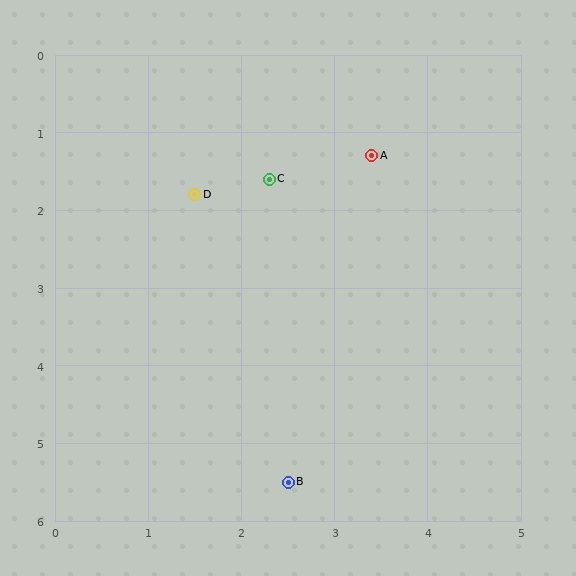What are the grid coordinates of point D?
Point D is at approximately (1.5, 1.8).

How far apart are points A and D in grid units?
Points A and D are about 2.0 grid units apart.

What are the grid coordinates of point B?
Point B is at approximately (2.5, 5.5).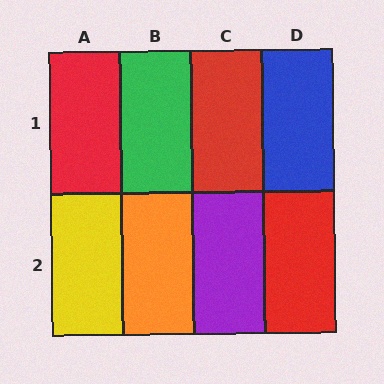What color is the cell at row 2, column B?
Orange.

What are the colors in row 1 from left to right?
Red, green, red, blue.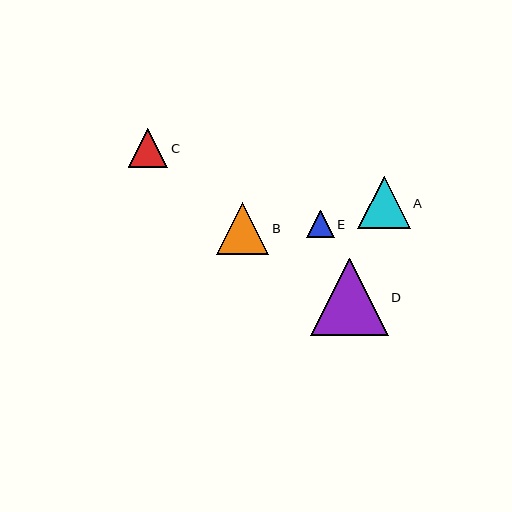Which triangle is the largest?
Triangle D is the largest with a size of approximately 78 pixels.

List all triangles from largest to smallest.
From largest to smallest: D, A, B, C, E.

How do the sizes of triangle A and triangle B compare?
Triangle A and triangle B are approximately the same size.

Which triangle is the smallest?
Triangle E is the smallest with a size of approximately 27 pixels.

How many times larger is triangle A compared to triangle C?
Triangle A is approximately 1.3 times the size of triangle C.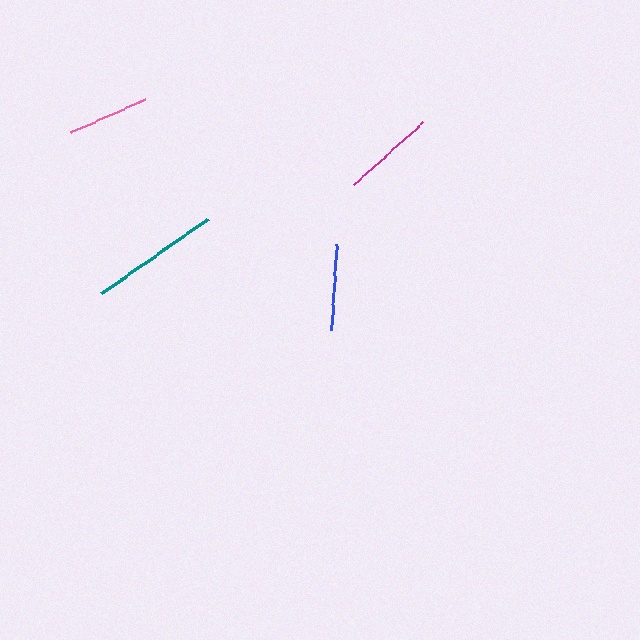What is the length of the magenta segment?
The magenta segment is approximately 93 pixels long.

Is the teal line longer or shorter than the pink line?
The teal line is longer than the pink line.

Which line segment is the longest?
The teal line is the longest at approximately 130 pixels.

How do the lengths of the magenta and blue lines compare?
The magenta and blue lines are approximately the same length.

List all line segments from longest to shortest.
From longest to shortest: teal, magenta, blue, pink.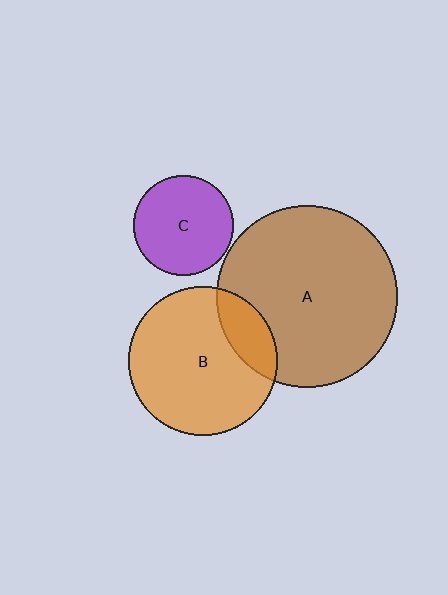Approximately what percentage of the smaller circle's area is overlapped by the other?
Approximately 20%.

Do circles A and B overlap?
Yes.